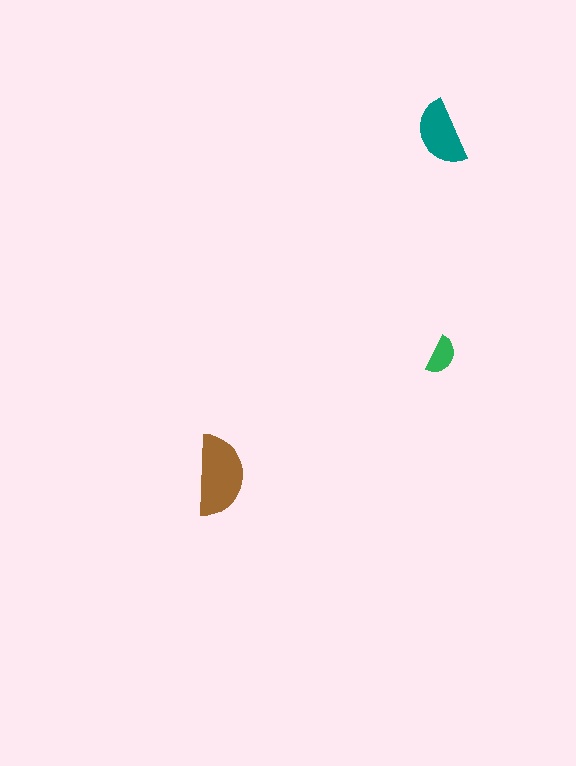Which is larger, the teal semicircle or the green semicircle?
The teal one.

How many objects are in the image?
There are 3 objects in the image.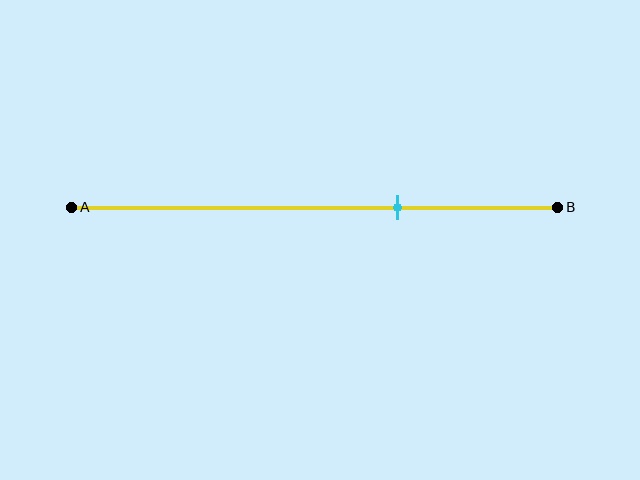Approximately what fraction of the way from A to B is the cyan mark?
The cyan mark is approximately 65% of the way from A to B.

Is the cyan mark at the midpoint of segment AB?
No, the mark is at about 65% from A, not at the 50% midpoint.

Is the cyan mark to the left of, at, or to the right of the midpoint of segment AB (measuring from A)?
The cyan mark is to the right of the midpoint of segment AB.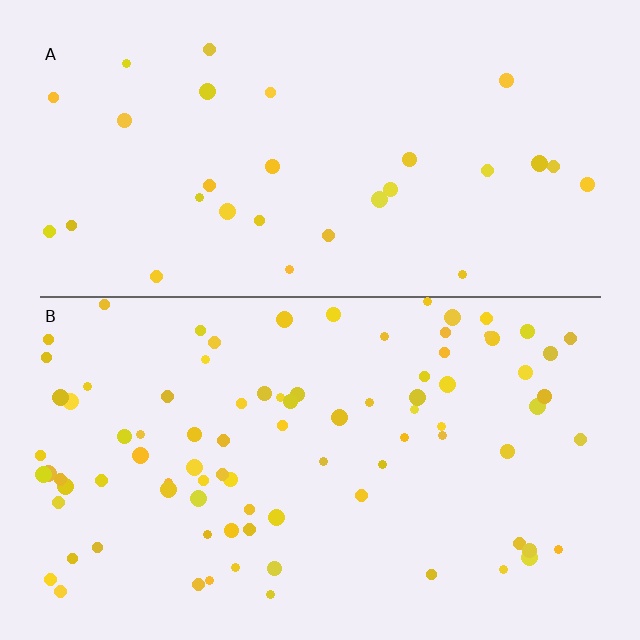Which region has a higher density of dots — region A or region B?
B (the bottom).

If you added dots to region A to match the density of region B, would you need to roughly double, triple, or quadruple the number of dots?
Approximately triple.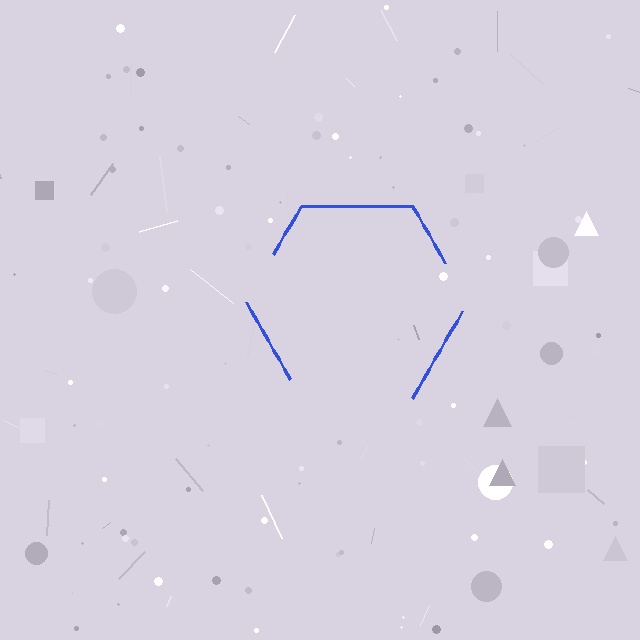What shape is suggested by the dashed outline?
The dashed outline suggests a hexagon.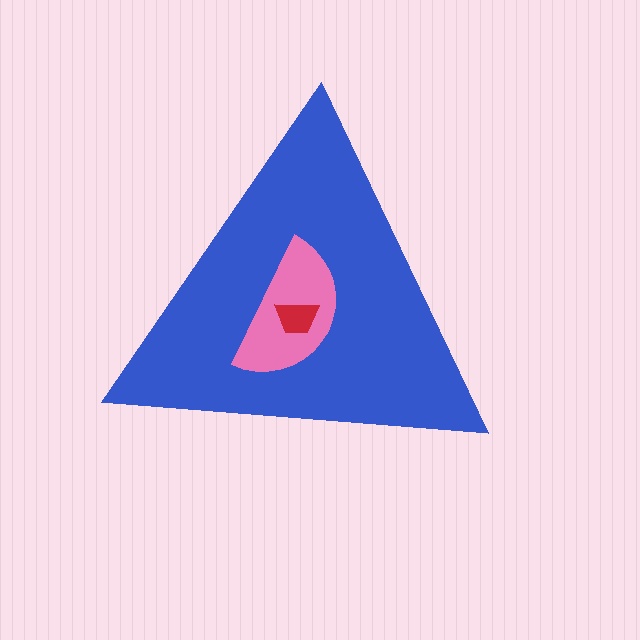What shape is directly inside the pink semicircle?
The red trapezoid.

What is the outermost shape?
The blue triangle.